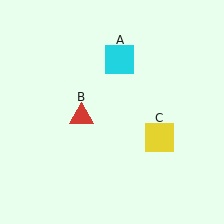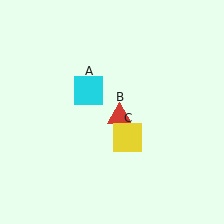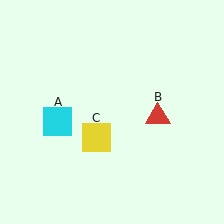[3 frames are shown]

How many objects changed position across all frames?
3 objects changed position: cyan square (object A), red triangle (object B), yellow square (object C).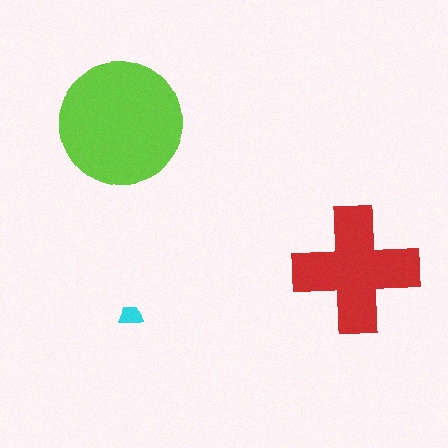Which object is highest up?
The lime circle is topmost.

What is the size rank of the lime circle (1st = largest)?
1st.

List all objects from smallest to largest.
The cyan trapezoid, the red cross, the lime circle.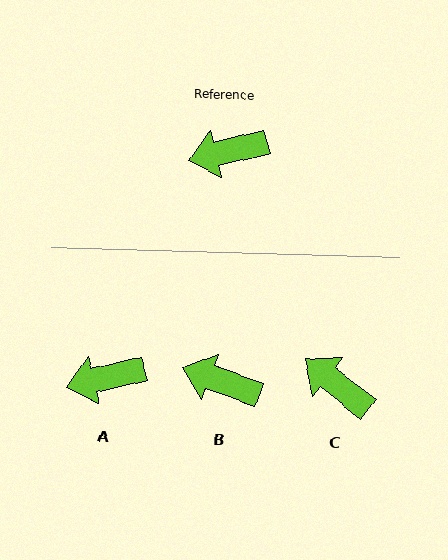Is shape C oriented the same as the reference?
No, it is off by about 52 degrees.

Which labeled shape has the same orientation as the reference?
A.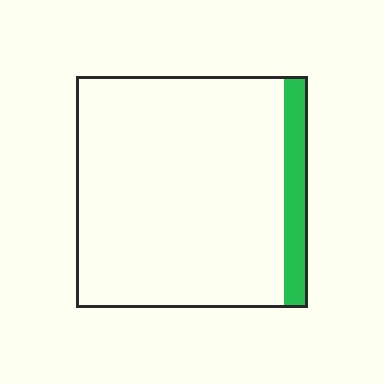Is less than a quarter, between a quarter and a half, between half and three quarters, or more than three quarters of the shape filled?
Less than a quarter.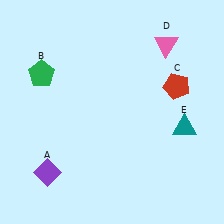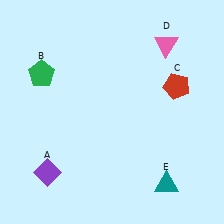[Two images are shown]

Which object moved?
The teal triangle (E) moved down.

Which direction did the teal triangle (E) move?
The teal triangle (E) moved down.